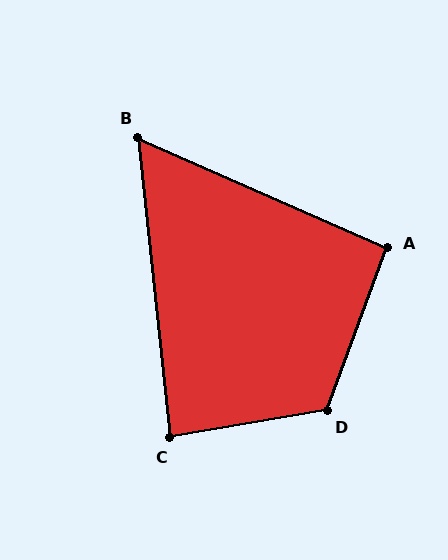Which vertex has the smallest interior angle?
B, at approximately 60 degrees.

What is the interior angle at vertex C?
Approximately 86 degrees (approximately right).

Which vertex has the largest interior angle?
D, at approximately 120 degrees.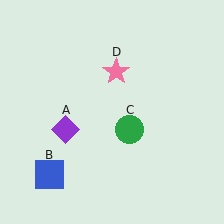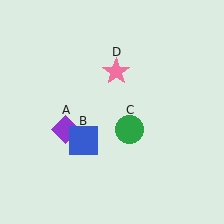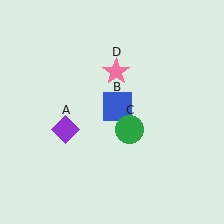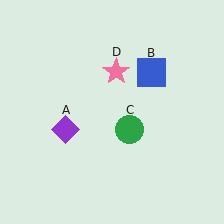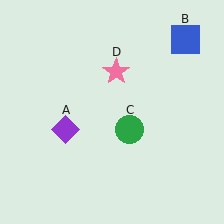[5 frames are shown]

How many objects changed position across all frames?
1 object changed position: blue square (object B).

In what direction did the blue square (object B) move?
The blue square (object B) moved up and to the right.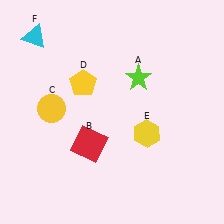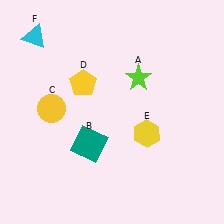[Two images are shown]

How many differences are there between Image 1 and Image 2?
There is 1 difference between the two images.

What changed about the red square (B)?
In Image 1, B is red. In Image 2, it changed to teal.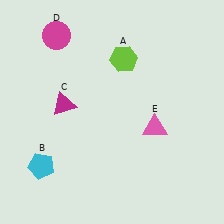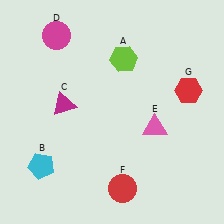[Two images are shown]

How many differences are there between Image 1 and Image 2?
There are 2 differences between the two images.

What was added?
A red circle (F), a red hexagon (G) were added in Image 2.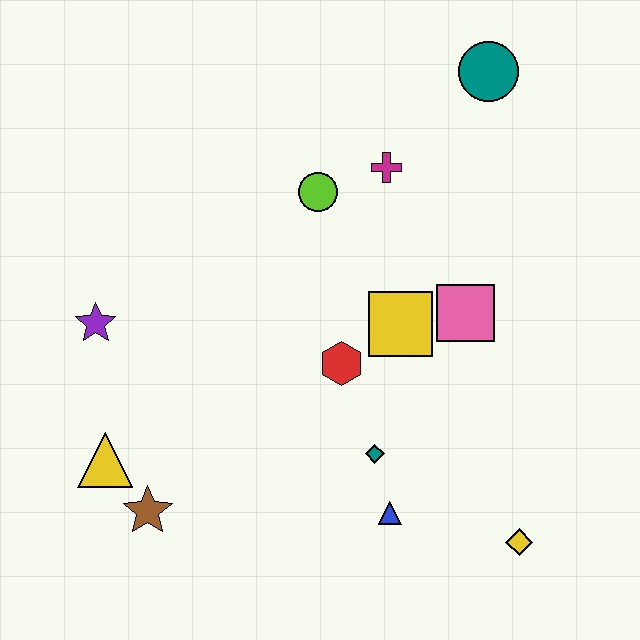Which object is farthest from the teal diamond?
The teal circle is farthest from the teal diamond.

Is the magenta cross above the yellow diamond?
Yes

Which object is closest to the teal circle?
The magenta cross is closest to the teal circle.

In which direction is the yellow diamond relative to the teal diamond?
The yellow diamond is to the right of the teal diamond.